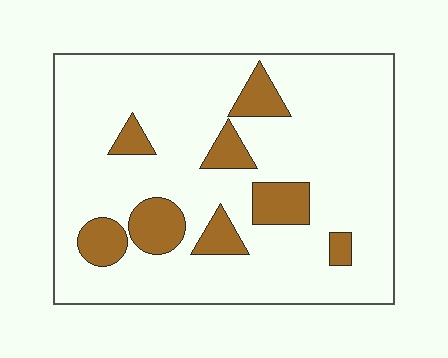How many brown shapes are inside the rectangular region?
8.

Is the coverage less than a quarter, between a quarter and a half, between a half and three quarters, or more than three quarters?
Less than a quarter.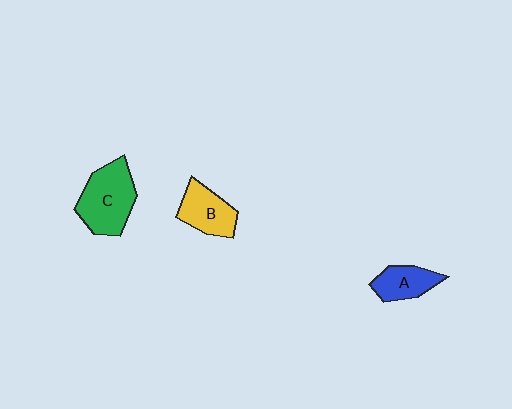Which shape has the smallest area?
Shape A (blue).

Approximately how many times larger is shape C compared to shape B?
Approximately 1.5 times.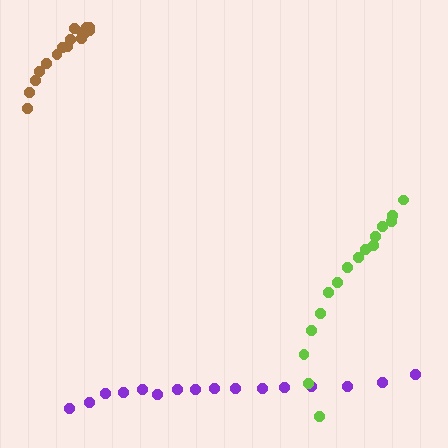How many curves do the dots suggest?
There are 3 distinct paths.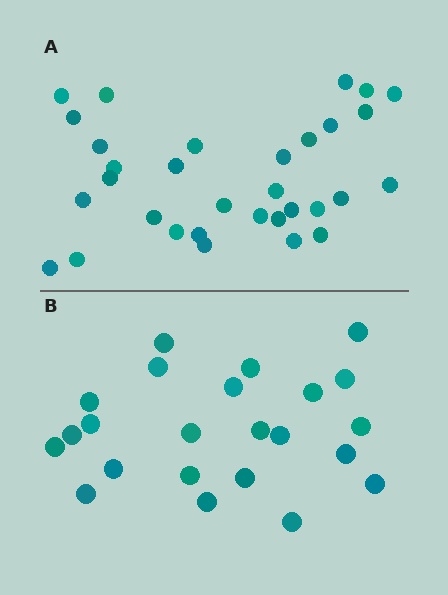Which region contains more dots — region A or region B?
Region A (the top region) has more dots.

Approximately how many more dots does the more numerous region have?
Region A has roughly 8 or so more dots than region B.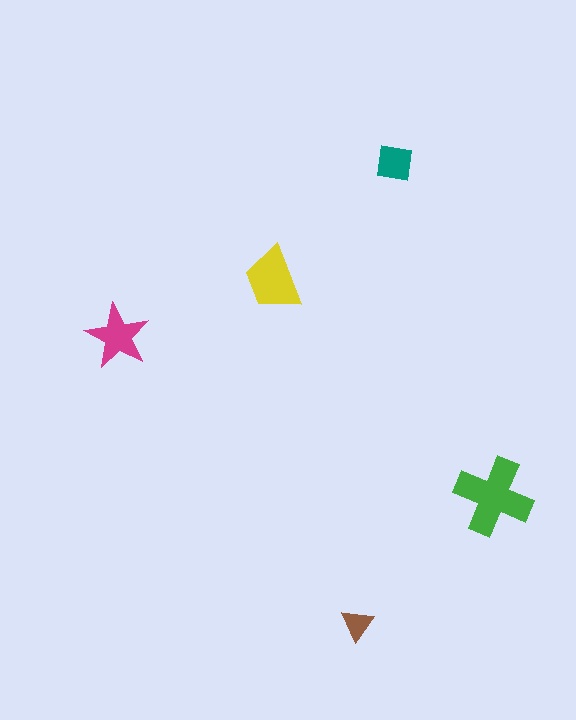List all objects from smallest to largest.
The brown triangle, the teal square, the magenta star, the yellow trapezoid, the green cross.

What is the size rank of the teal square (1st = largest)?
4th.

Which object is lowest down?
The brown triangle is bottommost.